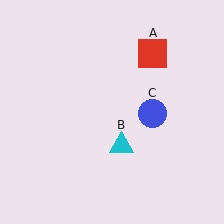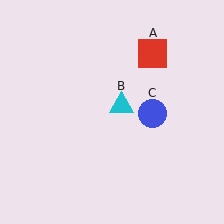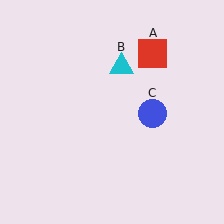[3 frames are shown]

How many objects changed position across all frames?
1 object changed position: cyan triangle (object B).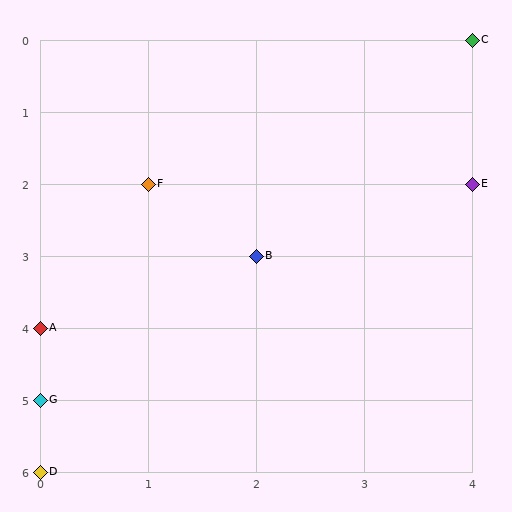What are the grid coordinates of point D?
Point D is at grid coordinates (0, 6).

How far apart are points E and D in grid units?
Points E and D are 4 columns and 4 rows apart (about 5.7 grid units diagonally).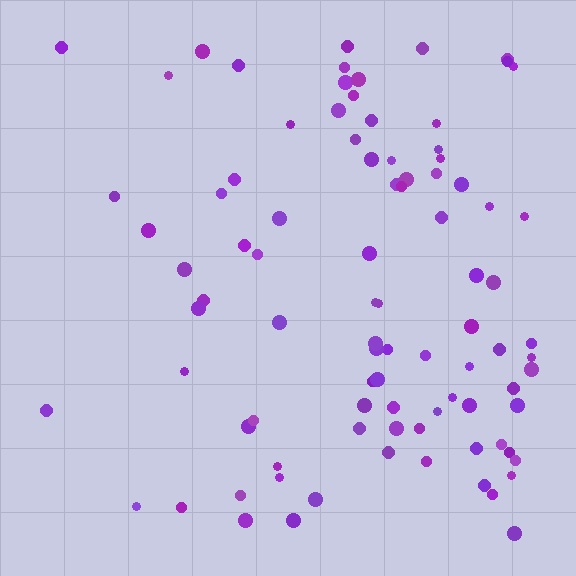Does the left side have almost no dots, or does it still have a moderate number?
Still a moderate number, just noticeably fewer than the right.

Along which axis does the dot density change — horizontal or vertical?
Horizontal.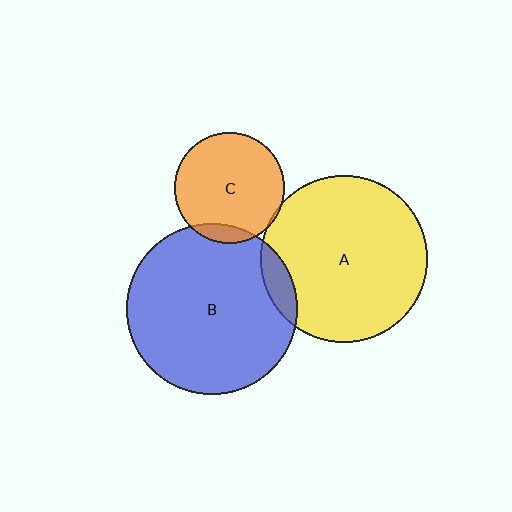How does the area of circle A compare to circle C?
Approximately 2.3 times.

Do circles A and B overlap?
Yes.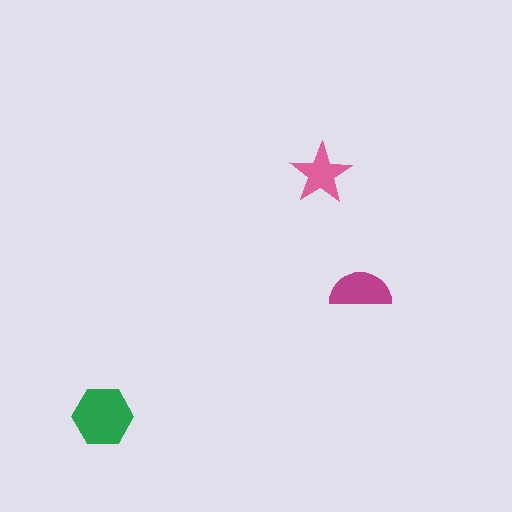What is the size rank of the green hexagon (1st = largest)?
1st.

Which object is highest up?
The pink star is topmost.